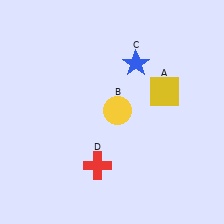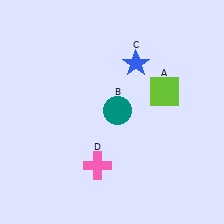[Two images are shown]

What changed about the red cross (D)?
In Image 1, D is red. In Image 2, it changed to pink.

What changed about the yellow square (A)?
In Image 1, A is yellow. In Image 2, it changed to lime.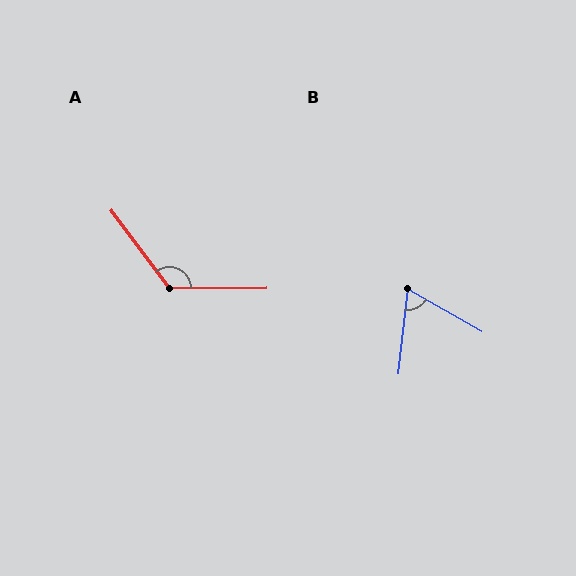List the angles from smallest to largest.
B (67°), A (127°).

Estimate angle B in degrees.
Approximately 67 degrees.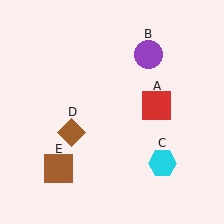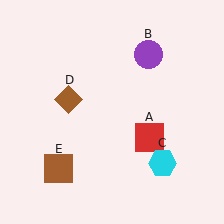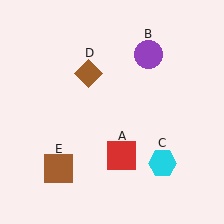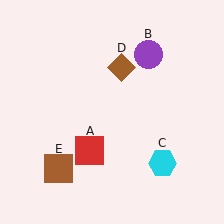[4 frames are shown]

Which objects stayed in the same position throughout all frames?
Purple circle (object B) and cyan hexagon (object C) and brown square (object E) remained stationary.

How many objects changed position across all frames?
2 objects changed position: red square (object A), brown diamond (object D).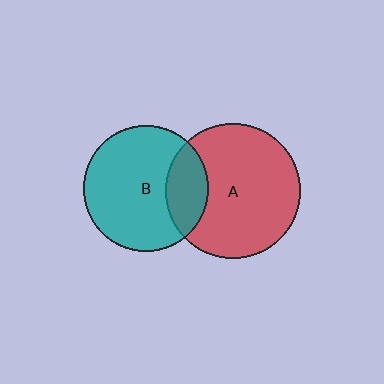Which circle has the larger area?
Circle A (red).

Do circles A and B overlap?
Yes.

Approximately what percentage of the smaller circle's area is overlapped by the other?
Approximately 25%.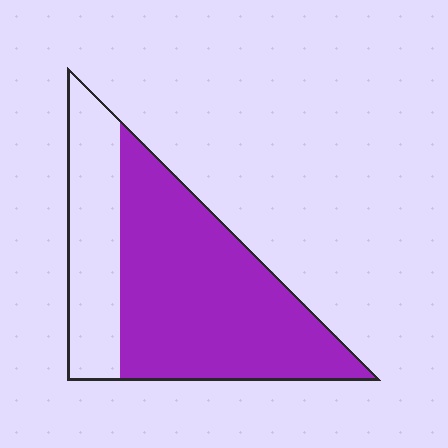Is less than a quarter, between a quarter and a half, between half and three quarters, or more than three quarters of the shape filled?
Between half and three quarters.